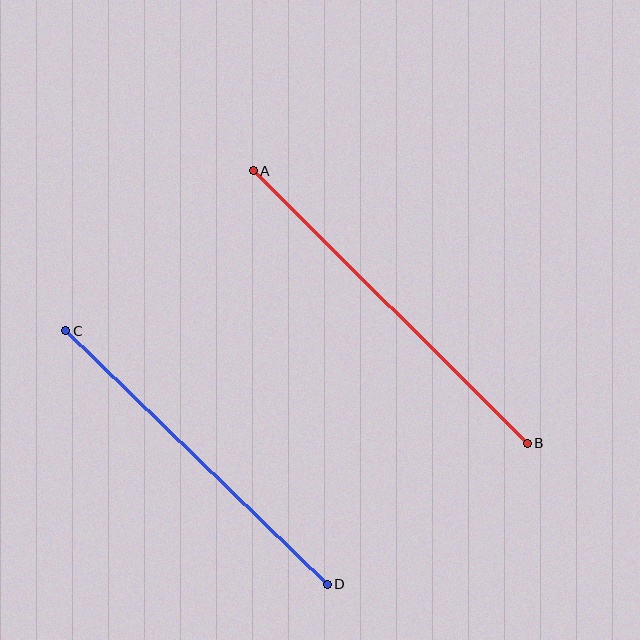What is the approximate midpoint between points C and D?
The midpoint is at approximately (196, 458) pixels.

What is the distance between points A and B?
The distance is approximately 386 pixels.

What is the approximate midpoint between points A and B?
The midpoint is at approximately (390, 307) pixels.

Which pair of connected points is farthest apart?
Points A and B are farthest apart.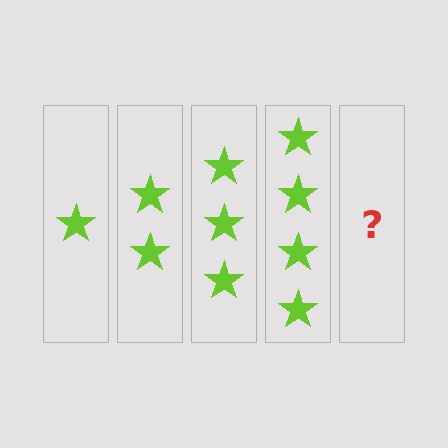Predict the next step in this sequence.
The next step is 5 stars.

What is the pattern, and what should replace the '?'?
The pattern is that each step adds one more star. The '?' should be 5 stars.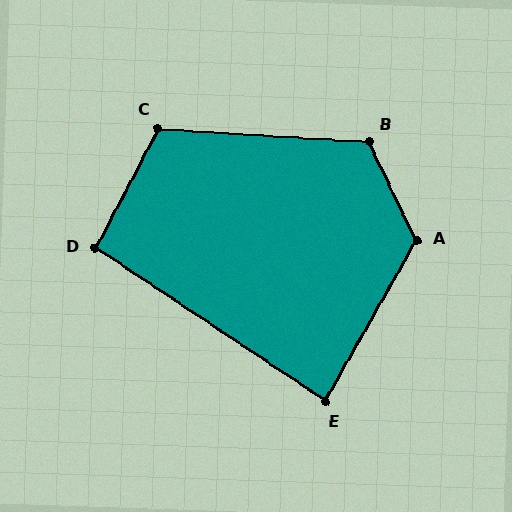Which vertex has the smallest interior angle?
E, at approximately 86 degrees.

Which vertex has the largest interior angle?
A, at approximately 125 degrees.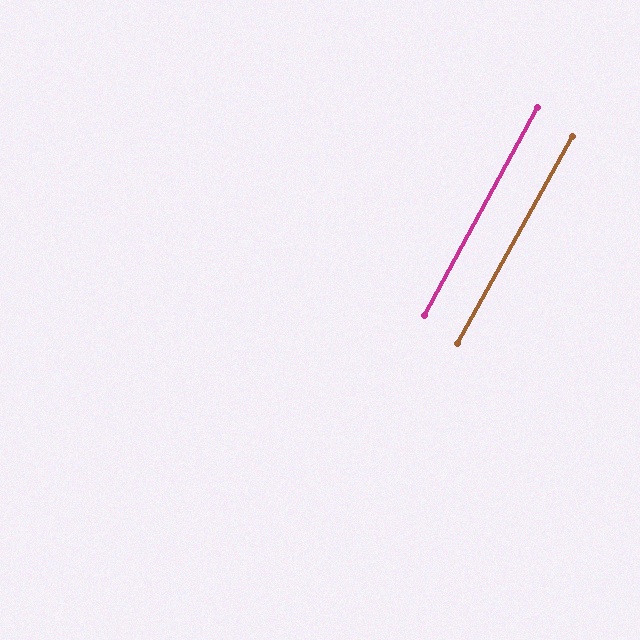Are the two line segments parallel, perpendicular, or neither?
Parallel — their directions differ by only 0.5°.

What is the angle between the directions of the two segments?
Approximately 0 degrees.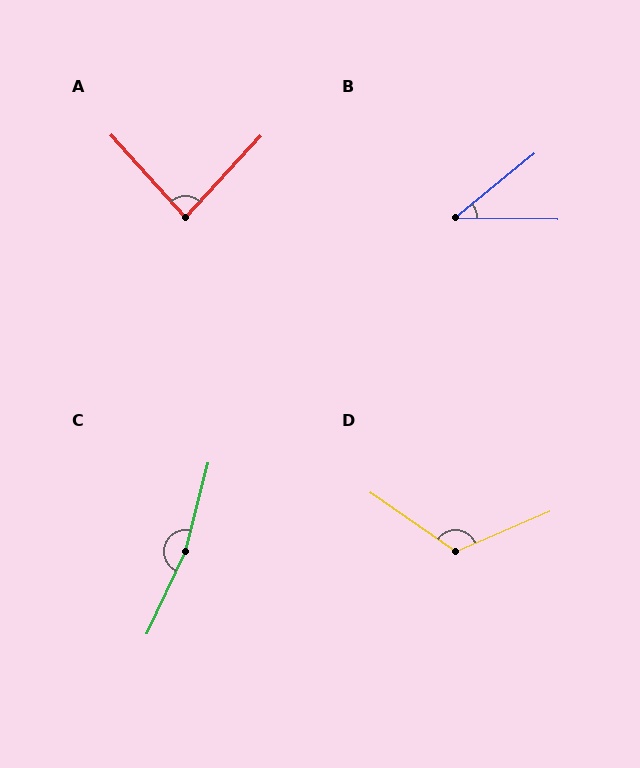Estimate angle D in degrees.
Approximately 122 degrees.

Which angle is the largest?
C, at approximately 169 degrees.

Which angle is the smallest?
B, at approximately 39 degrees.